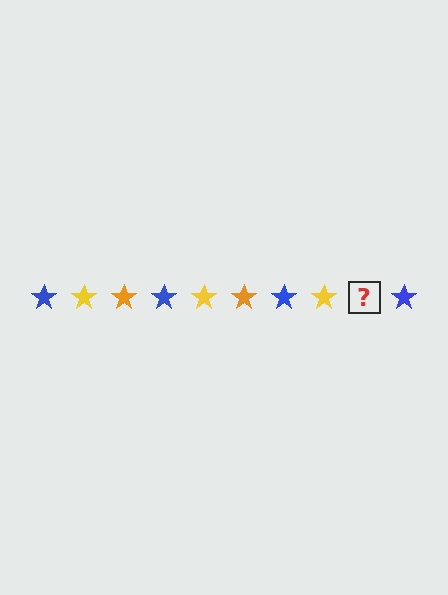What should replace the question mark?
The question mark should be replaced with an orange star.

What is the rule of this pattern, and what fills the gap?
The rule is that the pattern cycles through blue, yellow, orange stars. The gap should be filled with an orange star.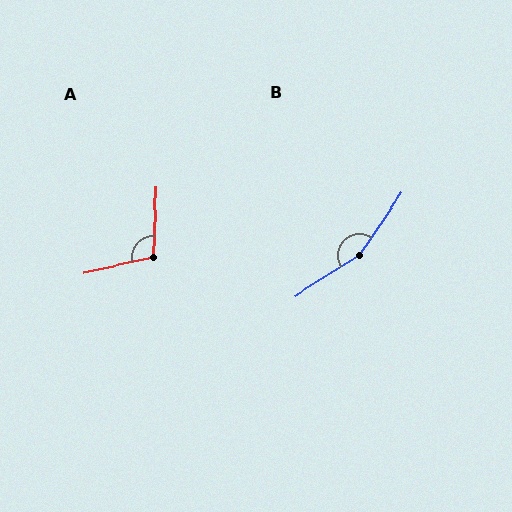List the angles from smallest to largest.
A (105°), B (157°).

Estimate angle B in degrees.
Approximately 157 degrees.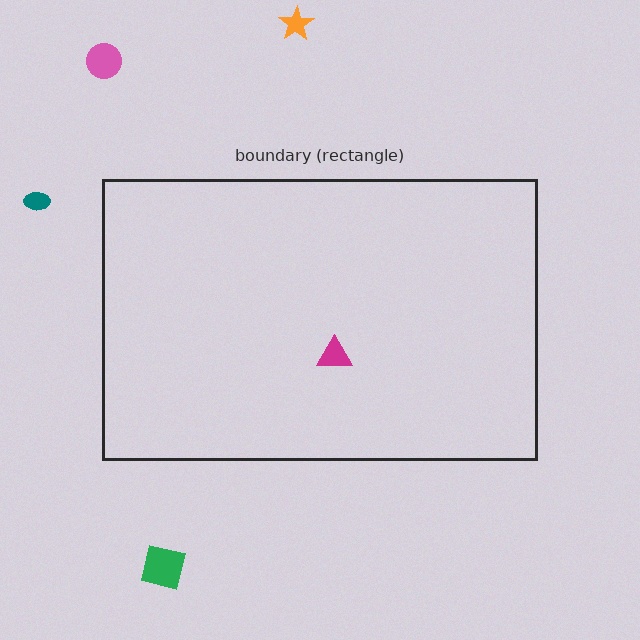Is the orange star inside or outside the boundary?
Outside.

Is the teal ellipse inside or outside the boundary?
Outside.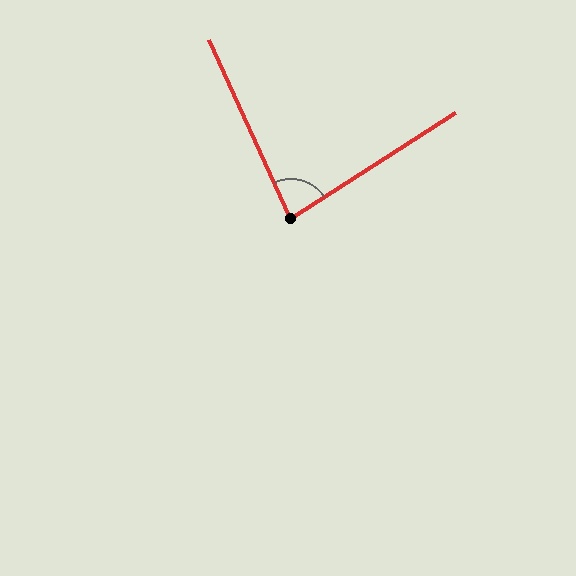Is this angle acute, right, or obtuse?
It is acute.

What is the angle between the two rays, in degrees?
Approximately 81 degrees.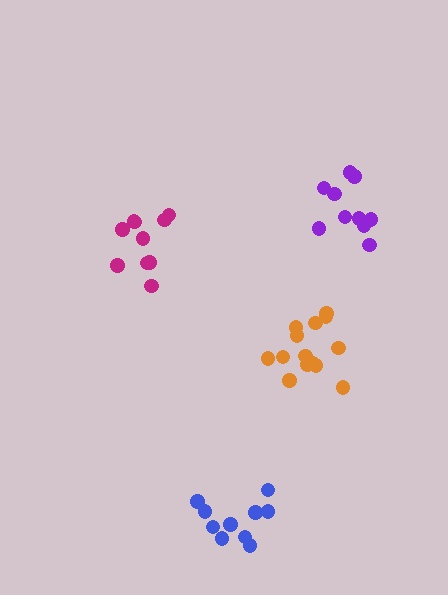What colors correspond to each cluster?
The clusters are colored: magenta, blue, orange, purple.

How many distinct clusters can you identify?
There are 4 distinct clusters.